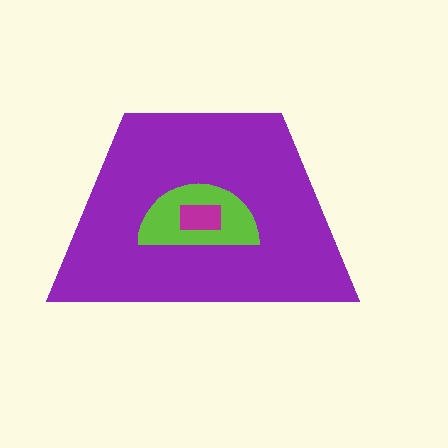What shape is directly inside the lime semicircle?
The magenta rectangle.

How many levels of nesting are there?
3.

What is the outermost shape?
The purple trapezoid.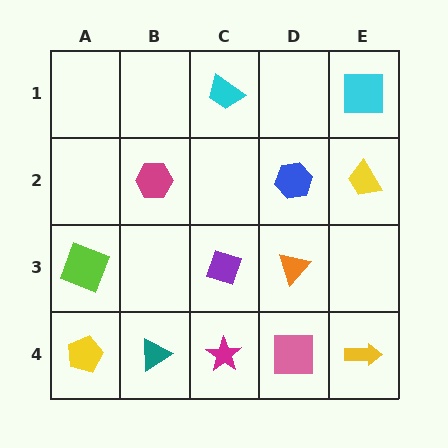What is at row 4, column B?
A teal triangle.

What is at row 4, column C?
A magenta star.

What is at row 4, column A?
A yellow pentagon.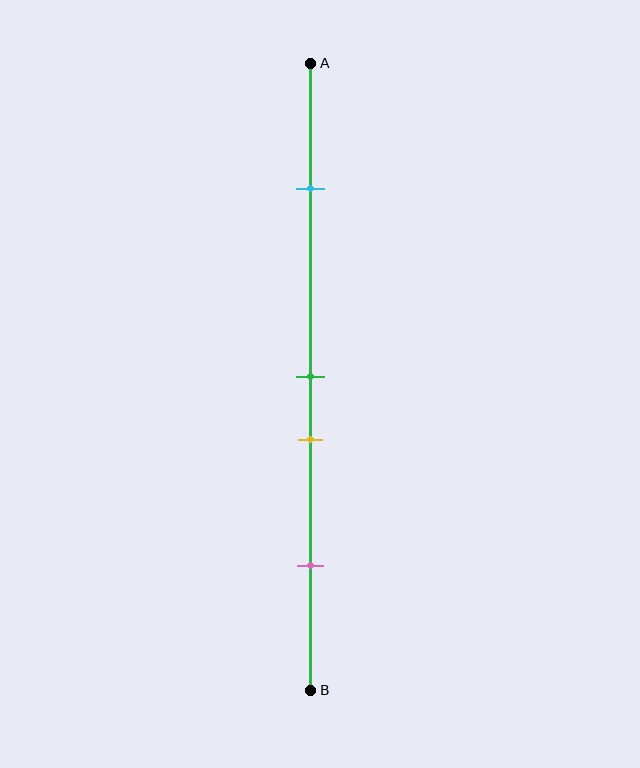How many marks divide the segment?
There are 4 marks dividing the segment.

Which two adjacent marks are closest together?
The green and yellow marks are the closest adjacent pair.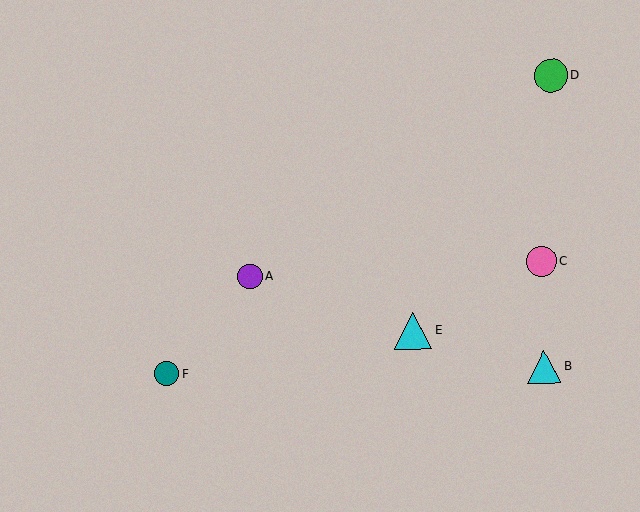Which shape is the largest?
The cyan triangle (labeled E) is the largest.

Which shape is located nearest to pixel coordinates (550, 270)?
The pink circle (labeled C) at (541, 262) is nearest to that location.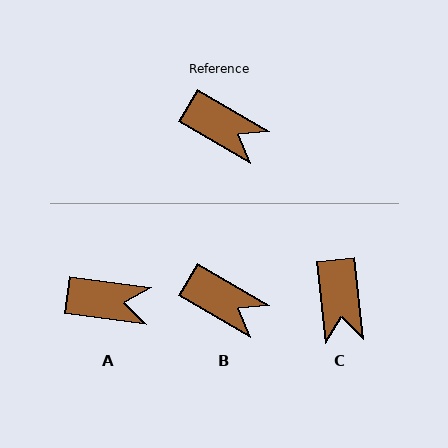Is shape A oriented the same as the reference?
No, it is off by about 23 degrees.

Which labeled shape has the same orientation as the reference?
B.